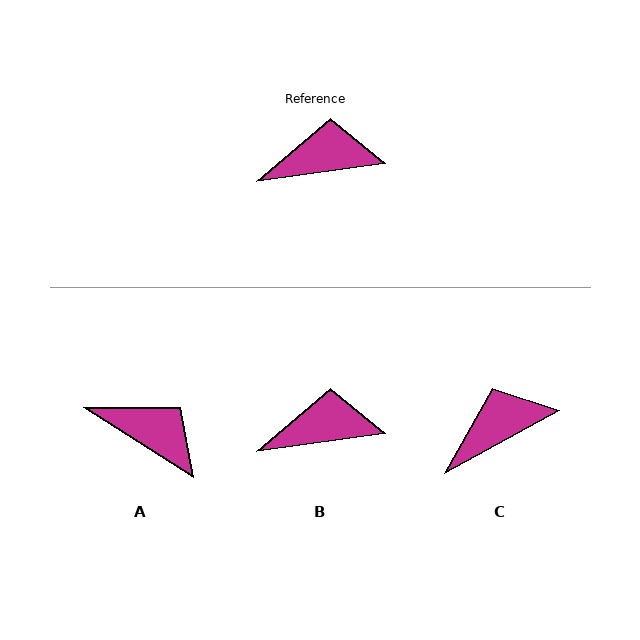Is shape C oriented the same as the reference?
No, it is off by about 20 degrees.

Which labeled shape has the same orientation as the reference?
B.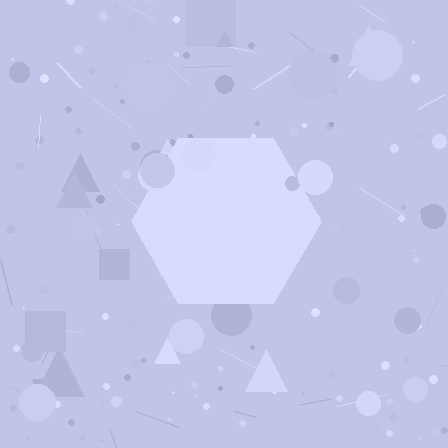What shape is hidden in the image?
A hexagon is hidden in the image.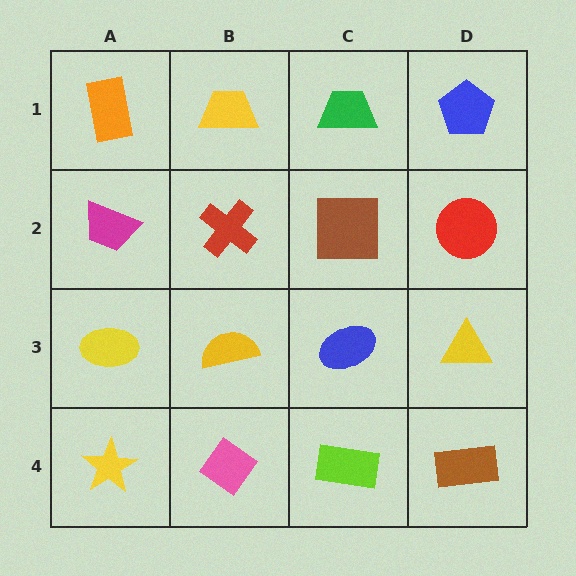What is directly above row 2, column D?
A blue pentagon.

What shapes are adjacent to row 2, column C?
A green trapezoid (row 1, column C), a blue ellipse (row 3, column C), a red cross (row 2, column B), a red circle (row 2, column D).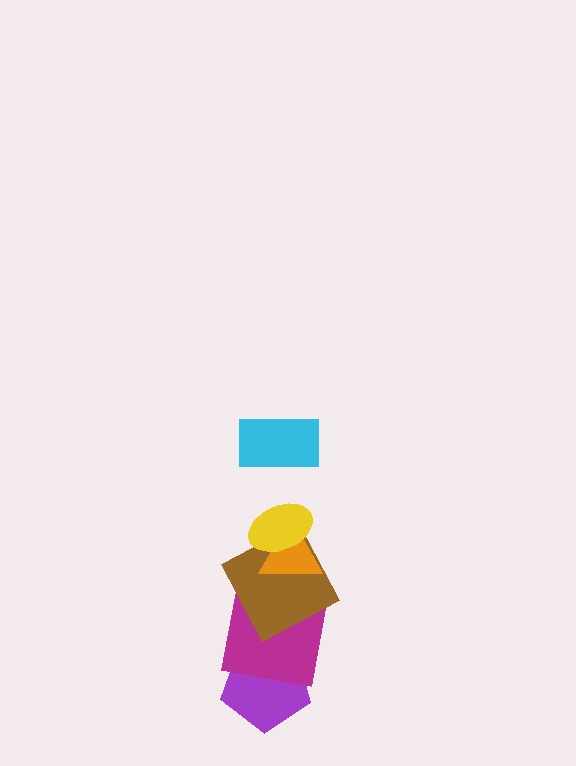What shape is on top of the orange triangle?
The yellow ellipse is on top of the orange triangle.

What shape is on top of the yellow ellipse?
The cyan rectangle is on top of the yellow ellipse.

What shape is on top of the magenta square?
The brown square is on top of the magenta square.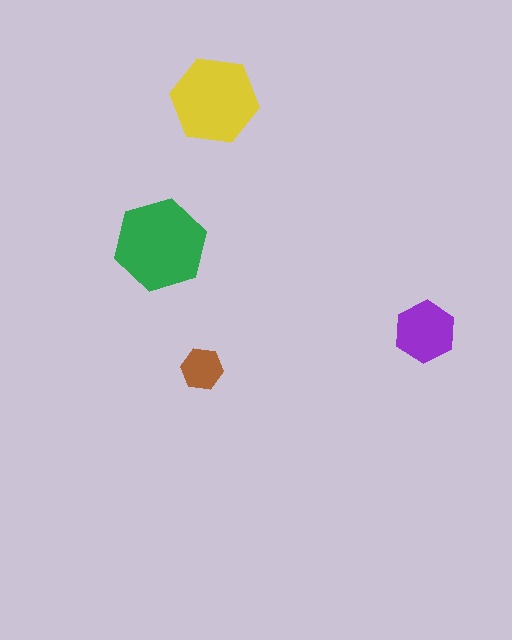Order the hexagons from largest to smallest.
the green one, the yellow one, the purple one, the brown one.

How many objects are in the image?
There are 4 objects in the image.